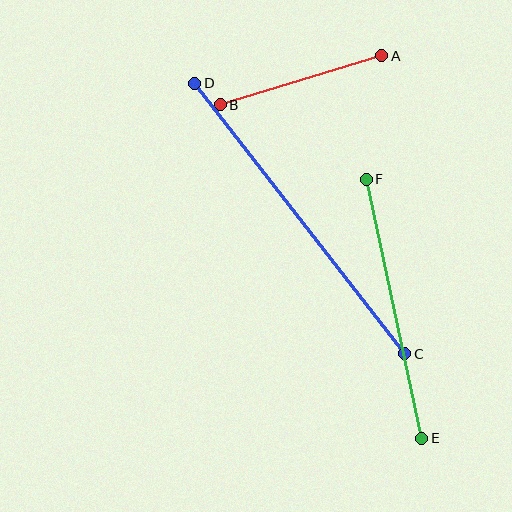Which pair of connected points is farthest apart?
Points C and D are farthest apart.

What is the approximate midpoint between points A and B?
The midpoint is at approximately (301, 80) pixels.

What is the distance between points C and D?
The distance is approximately 342 pixels.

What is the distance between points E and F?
The distance is approximately 265 pixels.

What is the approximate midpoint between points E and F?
The midpoint is at approximately (394, 309) pixels.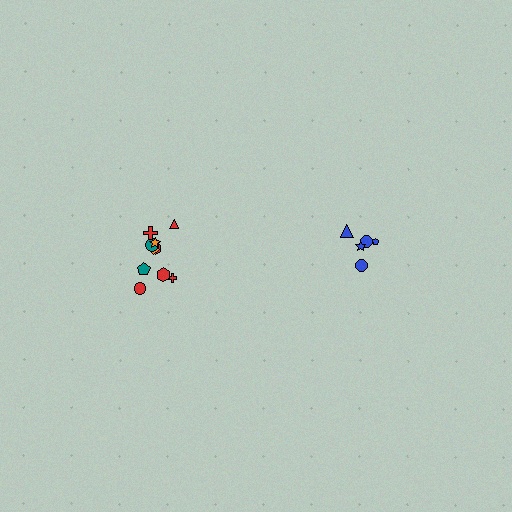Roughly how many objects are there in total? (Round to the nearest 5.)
Roughly 15 objects in total.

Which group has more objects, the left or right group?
The left group.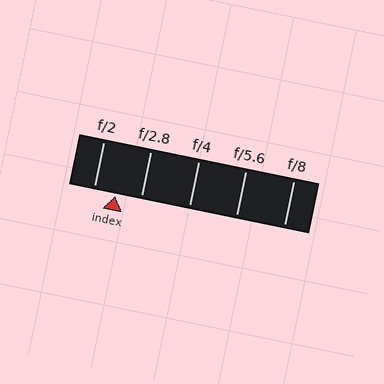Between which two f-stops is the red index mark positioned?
The index mark is between f/2 and f/2.8.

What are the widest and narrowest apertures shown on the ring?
The widest aperture shown is f/2 and the narrowest is f/8.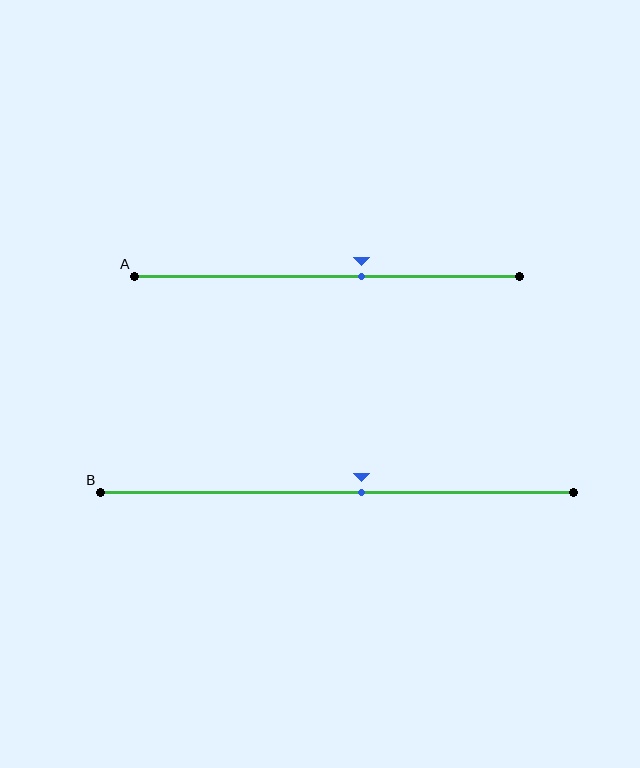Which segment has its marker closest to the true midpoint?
Segment B has its marker closest to the true midpoint.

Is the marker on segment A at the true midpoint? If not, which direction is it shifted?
No, the marker on segment A is shifted to the right by about 9% of the segment length.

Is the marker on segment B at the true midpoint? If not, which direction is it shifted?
No, the marker on segment B is shifted to the right by about 5% of the segment length.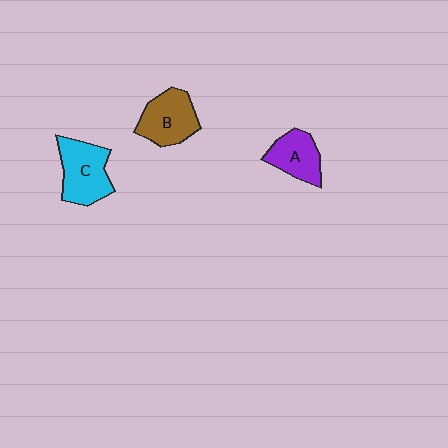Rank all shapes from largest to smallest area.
From largest to smallest: C (cyan), B (brown), A (purple).